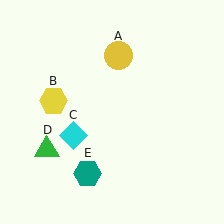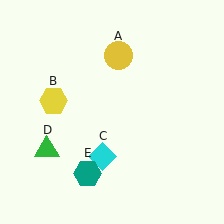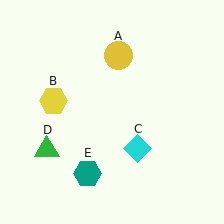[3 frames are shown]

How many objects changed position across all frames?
1 object changed position: cyan diamond (object C).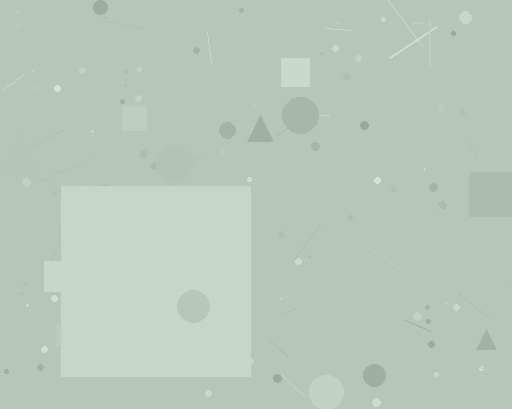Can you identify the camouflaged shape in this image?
The camouflaged shape is a square.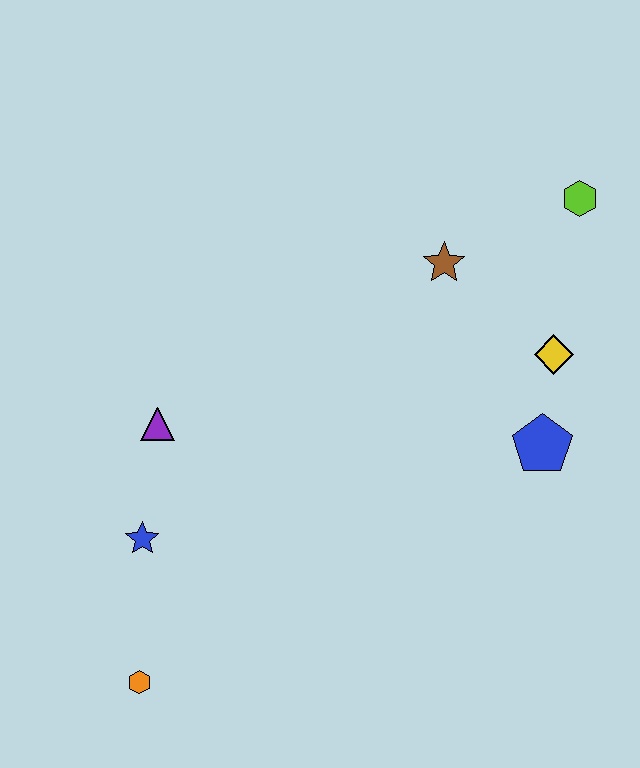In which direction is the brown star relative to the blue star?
The brown star is to the right of the blue star.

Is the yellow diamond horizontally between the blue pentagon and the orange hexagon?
No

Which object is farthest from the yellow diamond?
The orange hexagon is farthest from the yellow diamond.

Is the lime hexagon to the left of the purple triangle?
No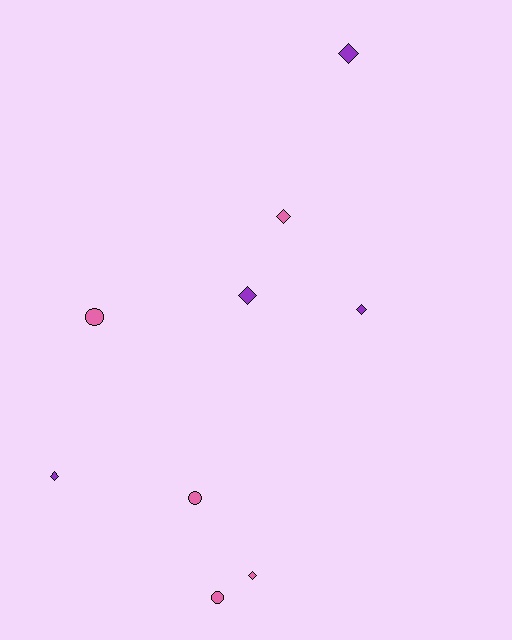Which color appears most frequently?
Pink, with 5 objects.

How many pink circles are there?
There are 3 pink circles.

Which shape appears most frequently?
Diamond, with 6 objects.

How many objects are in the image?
There are 9 objects.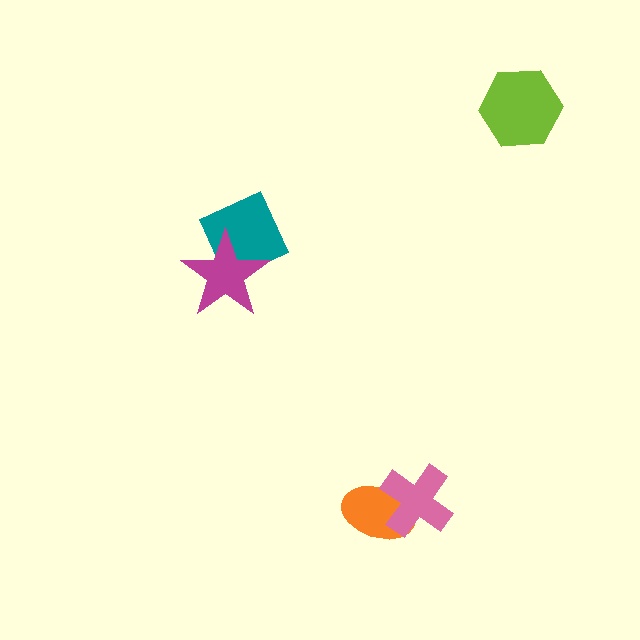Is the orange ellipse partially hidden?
Yes, it is partially covered by another shape.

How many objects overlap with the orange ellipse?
1 object overlaps with the orange ellipse.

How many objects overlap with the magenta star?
1 object overlaps with the magenta star.